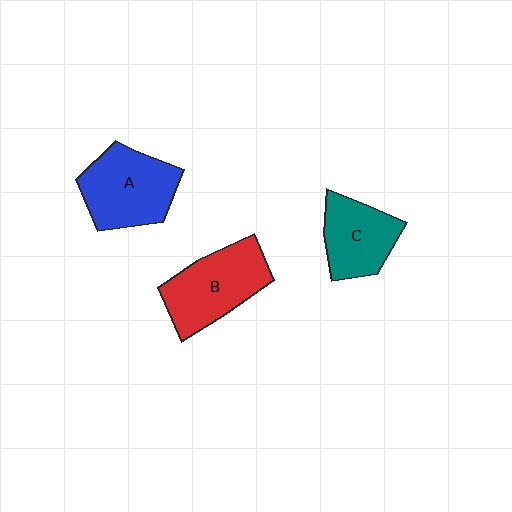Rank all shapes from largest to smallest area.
From largest to smallest: B (red), A (blue), C (teal).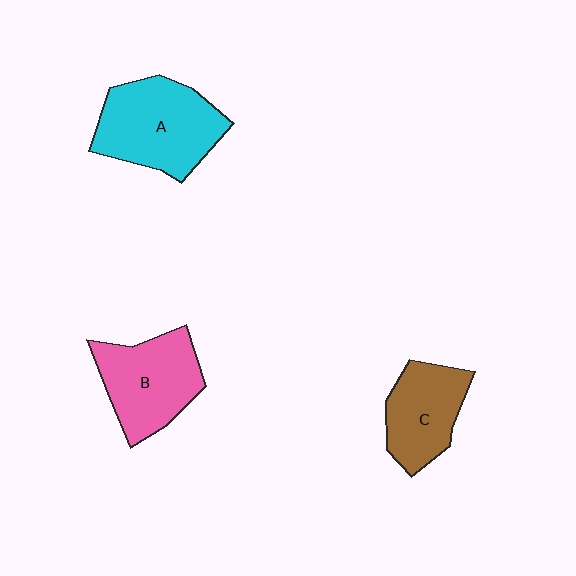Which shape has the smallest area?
Shape C (brown).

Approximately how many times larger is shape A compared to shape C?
Approximately 1.4 times.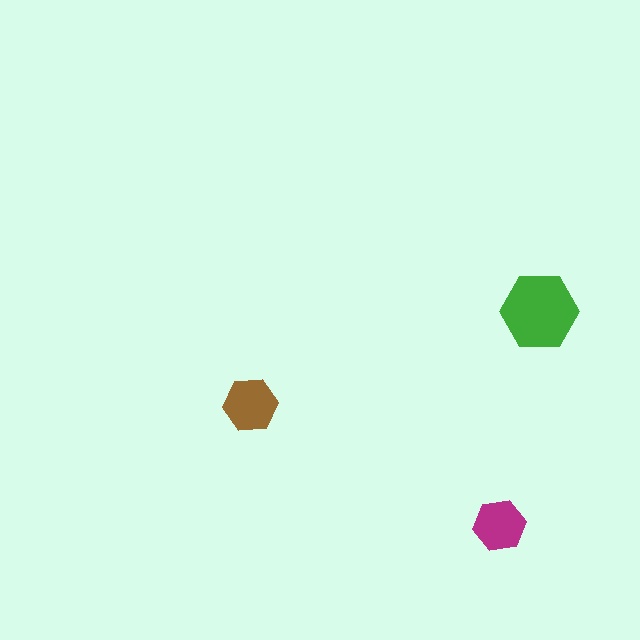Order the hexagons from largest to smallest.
the green one, the brown one, the magenta one.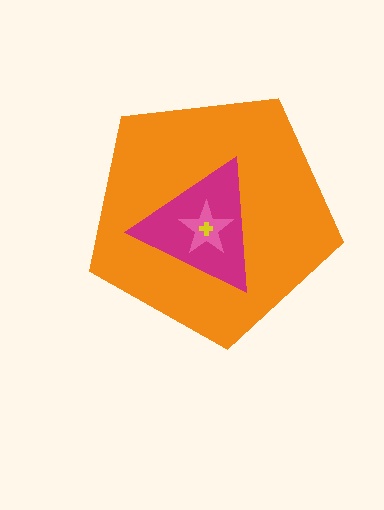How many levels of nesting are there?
4.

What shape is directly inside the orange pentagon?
The magenta triangle.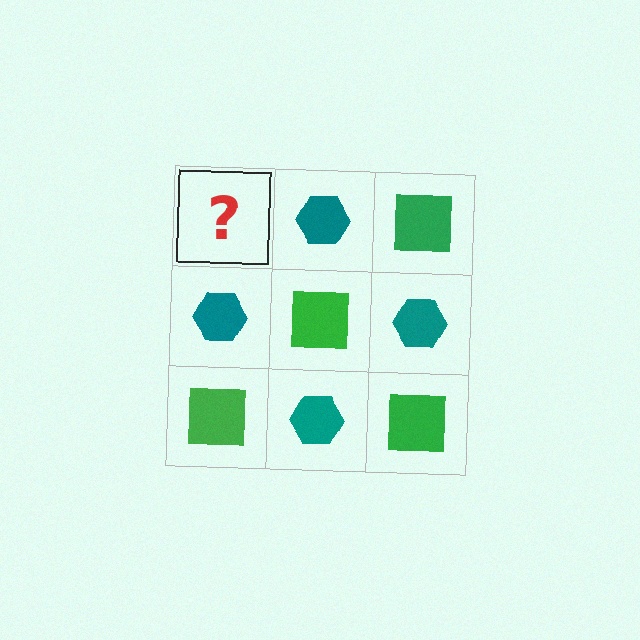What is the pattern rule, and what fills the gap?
The rule is that it alternates green square and teal hexagon in a checkerboard pattern. The gap should be filled with a green square.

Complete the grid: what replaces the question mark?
The question mark should be replaced with a green square.